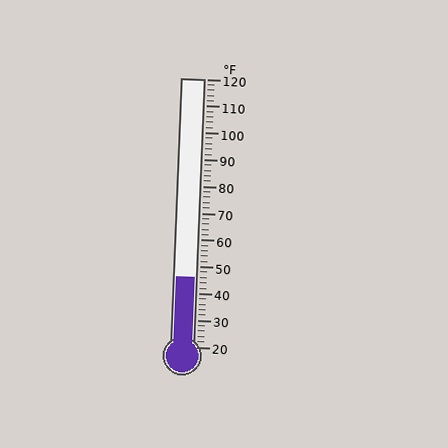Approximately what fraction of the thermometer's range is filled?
The thermometer is filled to approximately 25% of its range.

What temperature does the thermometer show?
The thermometer shows approximately 46°F.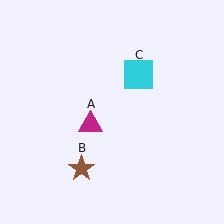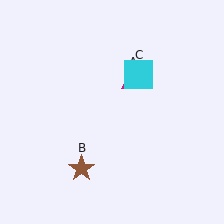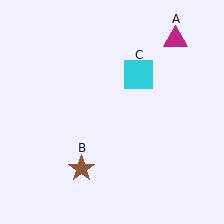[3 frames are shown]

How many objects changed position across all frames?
1 object changed position: magenta triangle (object A).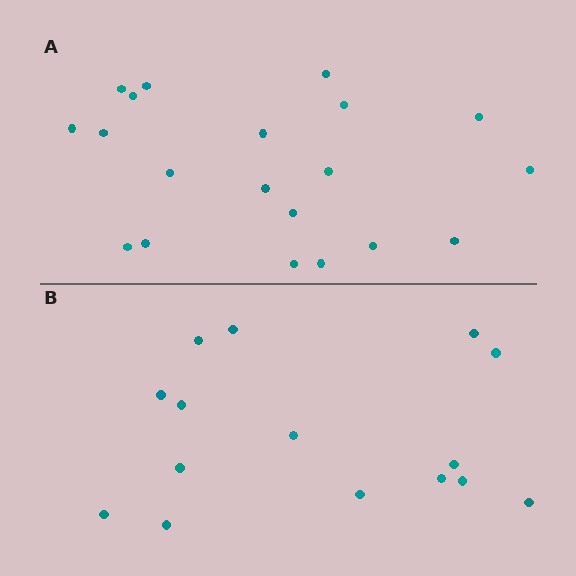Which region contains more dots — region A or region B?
Region A (the top region) has more dots.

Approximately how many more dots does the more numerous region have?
Region A has about 5 more dots than region B.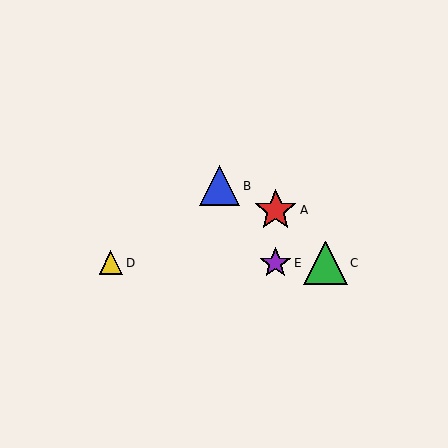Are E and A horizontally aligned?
No, E is at y≈263 and A is at y≈210.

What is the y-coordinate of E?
Object E is at y≈263.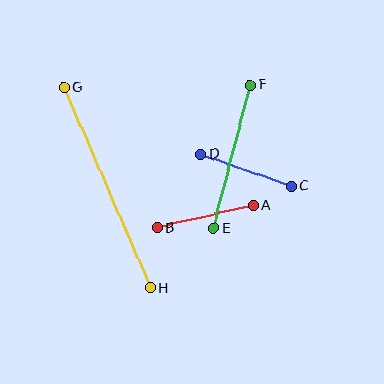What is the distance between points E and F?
The distance is approximately 148 pixels.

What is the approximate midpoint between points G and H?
The midpoint is at approximately (107, 187) pixels.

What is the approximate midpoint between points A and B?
The midpoint is at approximately (205, 216) pixels.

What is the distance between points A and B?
The distance is approximately 99 pixels.